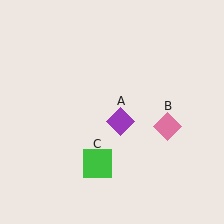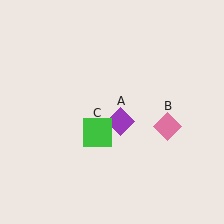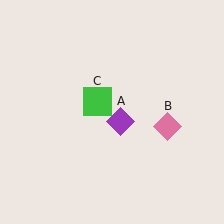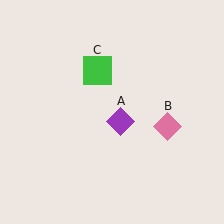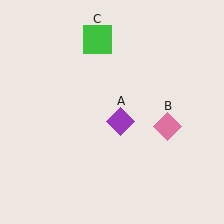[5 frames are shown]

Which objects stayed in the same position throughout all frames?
Purple diamond (object A) and pink diamond (object B) remained stationary.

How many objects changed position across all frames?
1 object changed position: green square (object C).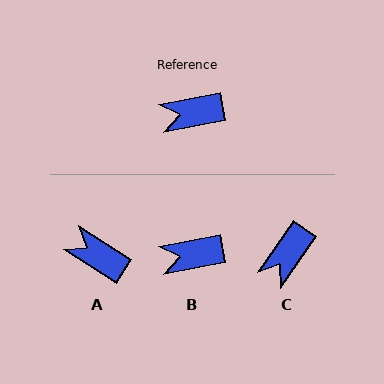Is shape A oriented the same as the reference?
No, it is off by about 44 degrees.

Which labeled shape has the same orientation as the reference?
B.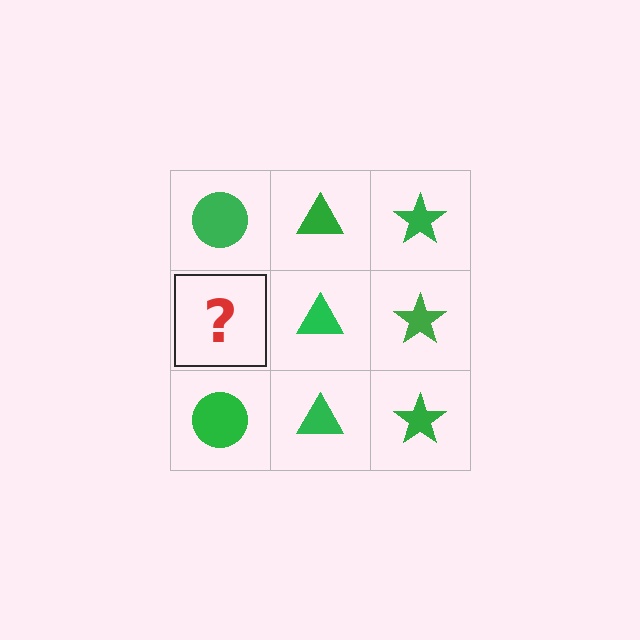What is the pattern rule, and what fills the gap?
The rule is that each column has a consistent shape. The gap should be filled with a green circle.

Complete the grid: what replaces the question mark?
The question mark should be replaced with a green circle.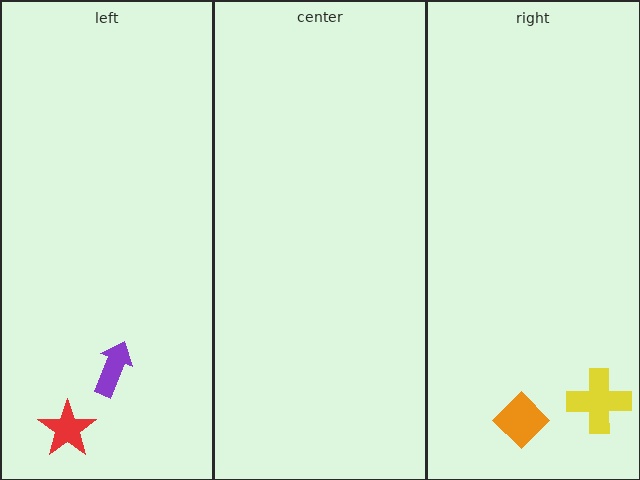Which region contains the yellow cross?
The right region.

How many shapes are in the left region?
2.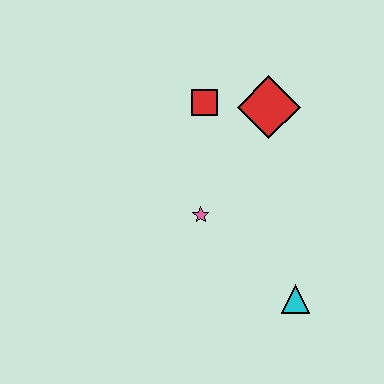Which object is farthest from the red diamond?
The cyan triangle is farthest from the red diamond.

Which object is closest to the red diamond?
The red square is closest to the red diamond.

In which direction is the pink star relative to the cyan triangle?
The pink star is to the left of the cyan triangle.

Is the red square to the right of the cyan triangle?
No